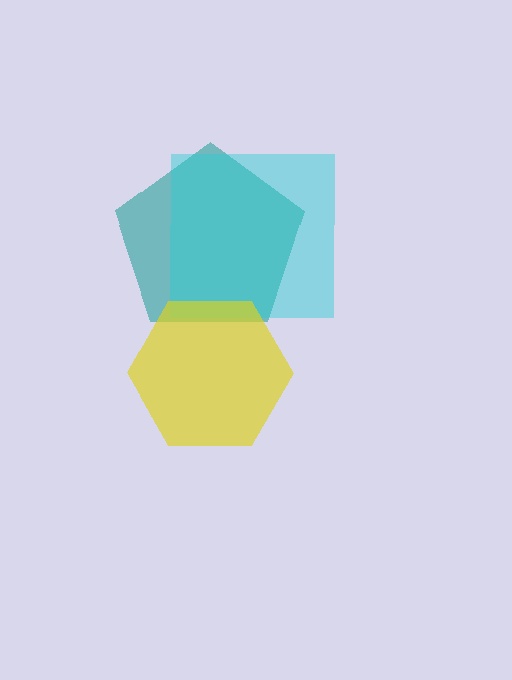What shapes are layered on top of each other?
The layered shapes are: a teal pentagon, a cyan square, a yellow hexagon.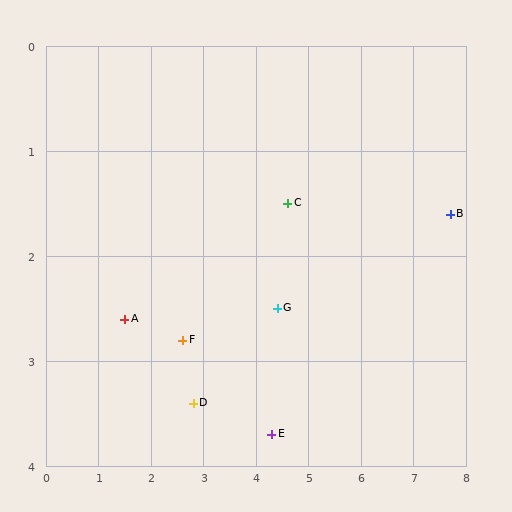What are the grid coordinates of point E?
Point E is at approximately (4.3, 3.7).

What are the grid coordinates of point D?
Point D is at approximately (2.8, 3.4).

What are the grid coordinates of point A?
Point A is at approximately (1.5, 2.6).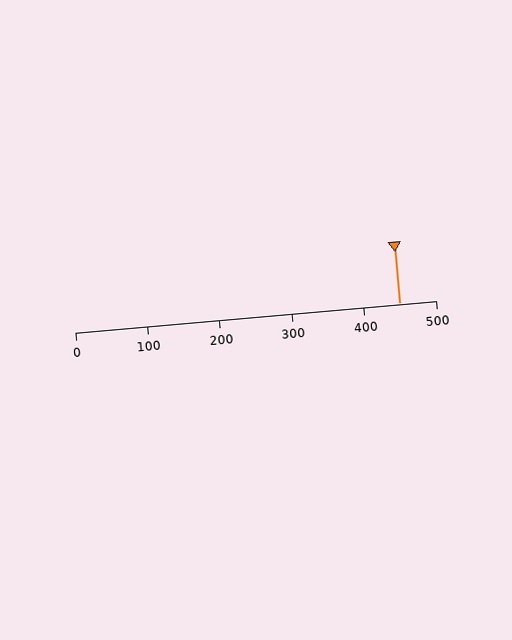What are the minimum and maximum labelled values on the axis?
The axis runs from 0 to 500.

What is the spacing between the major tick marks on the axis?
The major ticks are spaced 100 apart.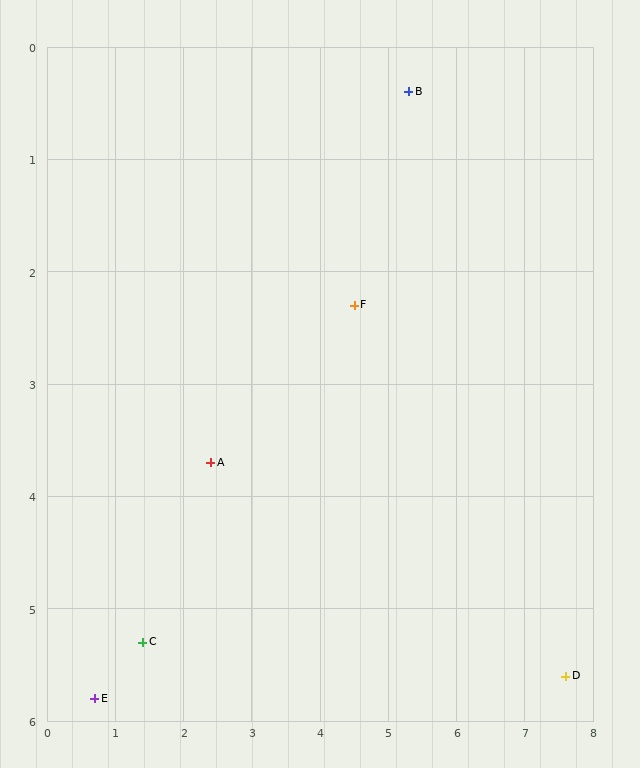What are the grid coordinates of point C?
Point C is at approximately (1.4, 5.3).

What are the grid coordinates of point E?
Point E is at approximately (0.7, 5.8).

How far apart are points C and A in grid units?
Points C and A are about 1.9 grid units apart.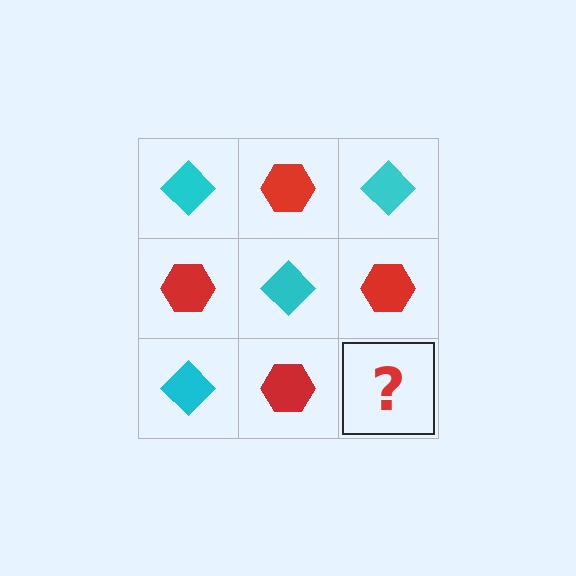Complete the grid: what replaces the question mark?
The question mark should be replaced with a cyan diamond.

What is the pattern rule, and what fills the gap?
The rule is that it alternates cyan diamond and red hexagon in a checkerboard pattern. The gap should be filled with a cyan diamond.